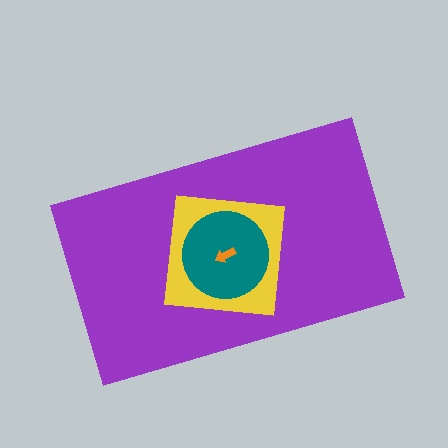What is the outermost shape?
The purple rectangle.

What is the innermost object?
The orange arrow.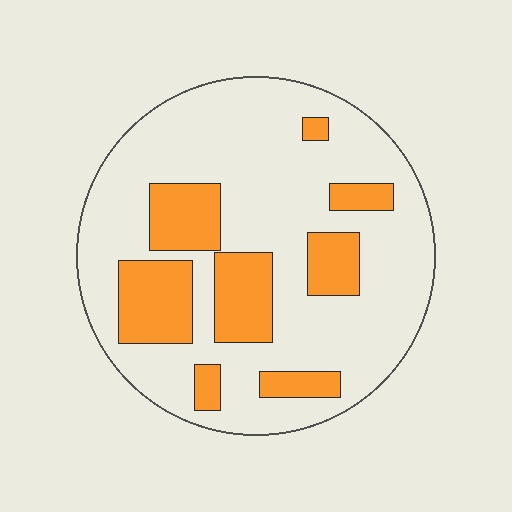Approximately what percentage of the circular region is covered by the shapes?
Approximately 25%.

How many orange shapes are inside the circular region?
8.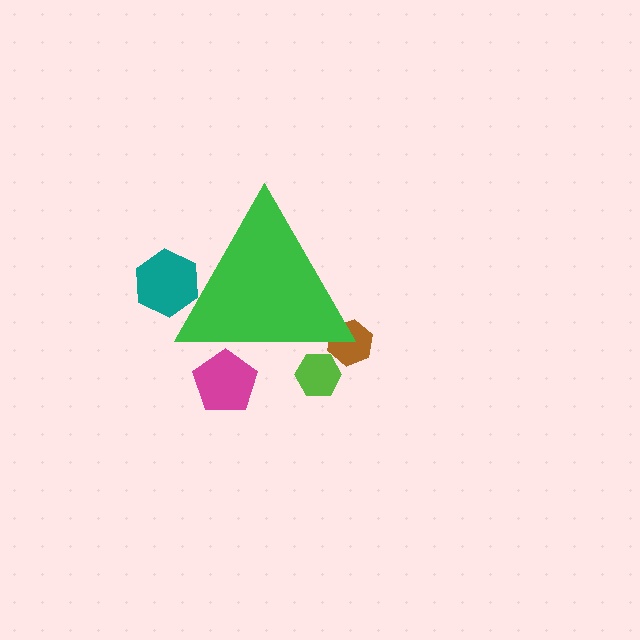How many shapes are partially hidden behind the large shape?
4 shapes are partially hidden.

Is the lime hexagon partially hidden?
Yes, the lime hexagon is partially hidden behind the green triangle.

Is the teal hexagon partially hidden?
Yes, the teal hexagon is partially hidden behind the green triangle.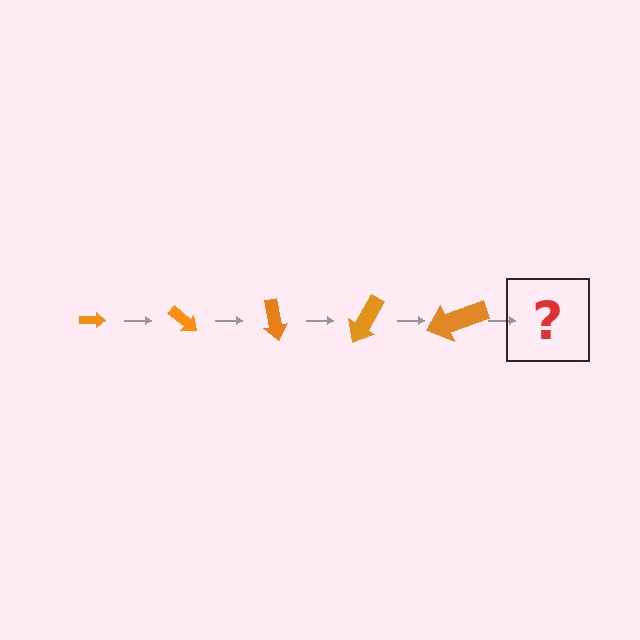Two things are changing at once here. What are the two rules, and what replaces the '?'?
The two rules are that the arrow grows larger each step and it rotates 40 degrees each step. The '?' should be an arrow, larger than the previous one and rotated 200 degrees from the start.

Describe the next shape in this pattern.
It should be an arrow, larger than the previous one and rotated 200 degrees from the start.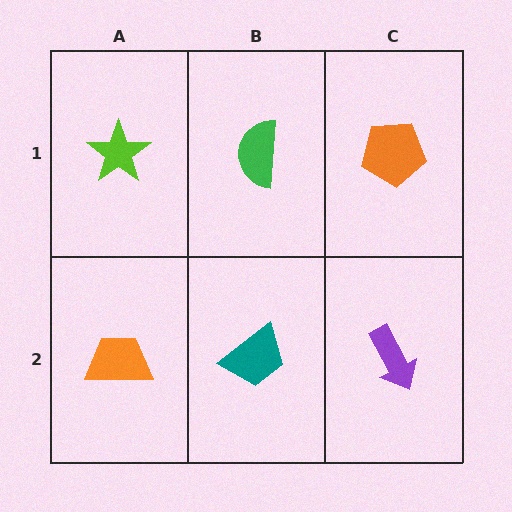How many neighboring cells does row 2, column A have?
2.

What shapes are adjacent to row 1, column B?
A teal trapezoid (row 2, column B), a lime star (row 1, column A), an orange pentagon (row 1, column C).